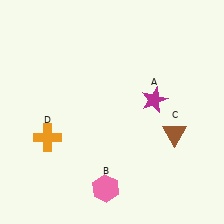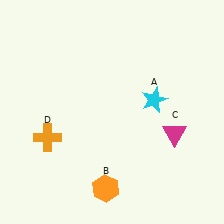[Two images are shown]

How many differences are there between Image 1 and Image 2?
There are 3 differences between the two images.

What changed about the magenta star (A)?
In Image 1, A is magenta. In Image 2, it changed to cyan.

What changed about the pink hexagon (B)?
In Image 1, B is pink. In Image 2, it changed to orange.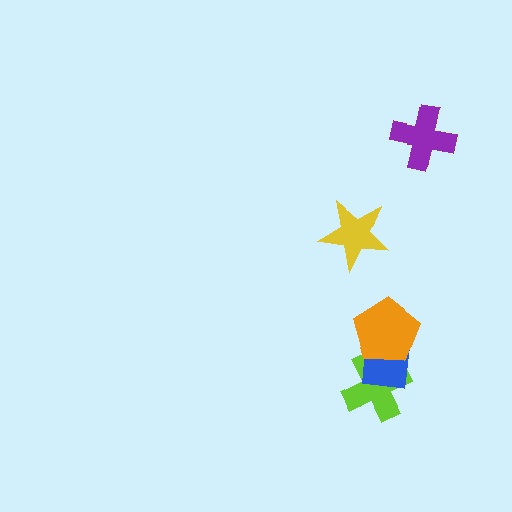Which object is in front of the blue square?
The orange pentagon is in front of the blue square.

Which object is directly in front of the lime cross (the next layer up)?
The blue square is directly in front of the lime cross.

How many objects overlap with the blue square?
2 objects overlap with the blue square.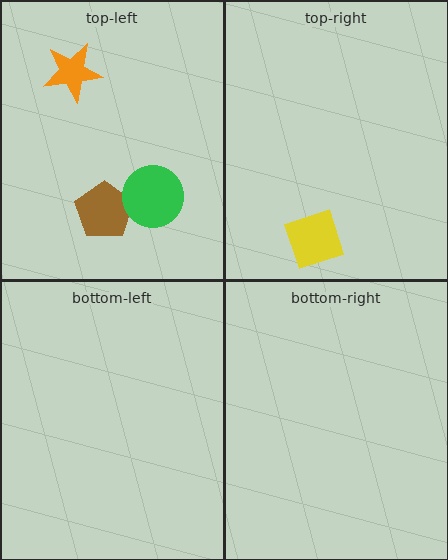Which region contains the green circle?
The top-left region.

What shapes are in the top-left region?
The brown pentagon, the green circle, the orange star.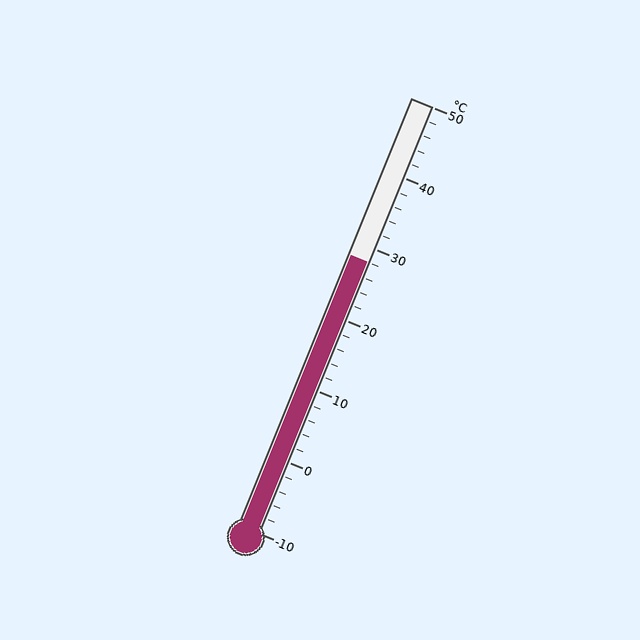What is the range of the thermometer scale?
The thermometer scale ranges from -10°C to 50°C.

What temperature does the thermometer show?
The thermometer shows approximately 28°C.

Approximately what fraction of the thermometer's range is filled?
The thermometer is filled to approximately 65% of its range.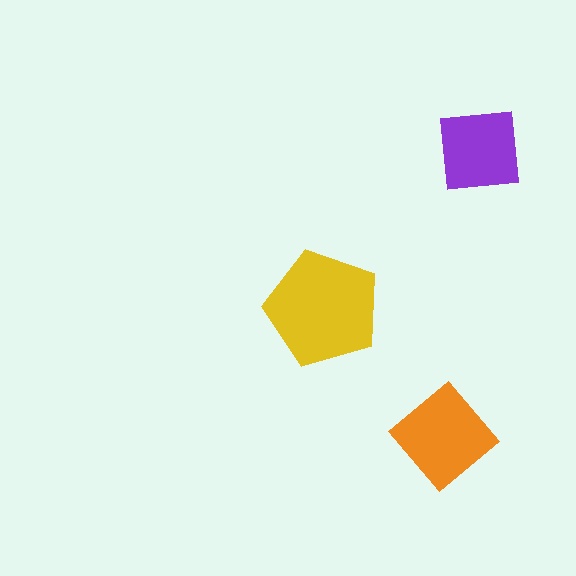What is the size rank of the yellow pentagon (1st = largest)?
1st.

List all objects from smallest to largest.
The purple square, the orange diamond, the yellow pentagon.